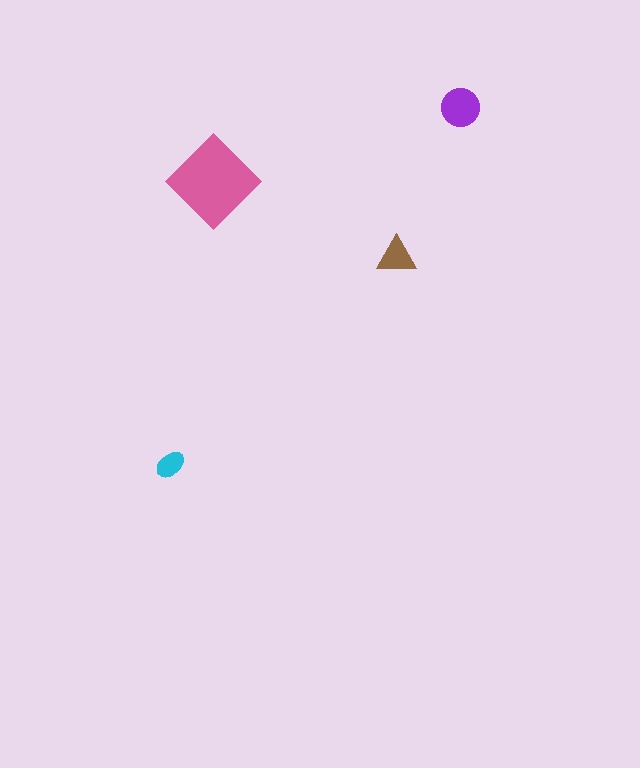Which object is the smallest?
The cyan ellipse.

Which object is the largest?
The pink diamond.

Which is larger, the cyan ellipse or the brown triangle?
The brown triangle.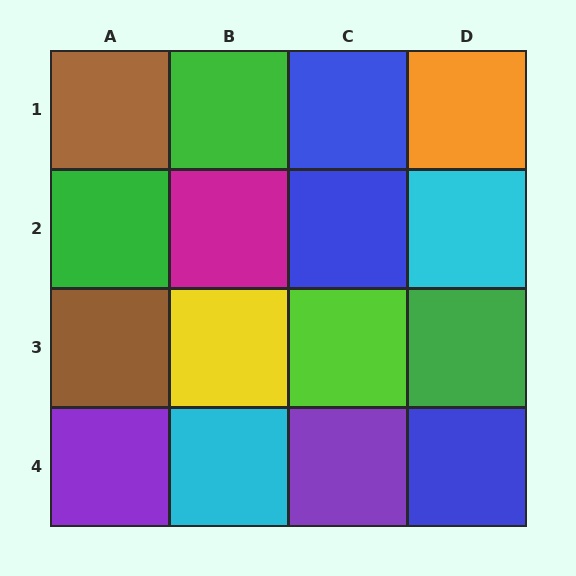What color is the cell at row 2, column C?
Blue.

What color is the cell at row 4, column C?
Purple.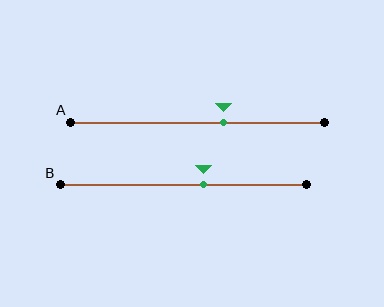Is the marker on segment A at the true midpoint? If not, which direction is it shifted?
No, the marker on segment A is shifted to the right by about 10% of the segment length.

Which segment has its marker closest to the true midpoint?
Segment B has its marker closest to the true midpoint.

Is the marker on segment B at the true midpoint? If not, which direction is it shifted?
No, the marker on segment B is shifted to the right by about 8% of the segment length.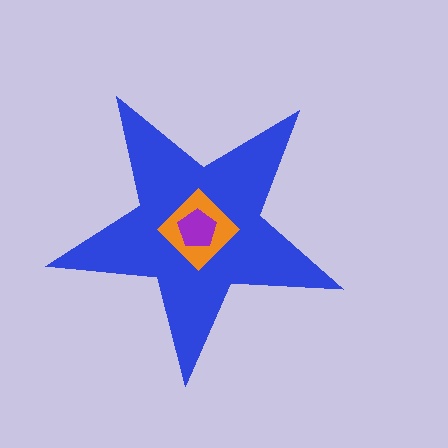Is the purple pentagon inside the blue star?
Yes.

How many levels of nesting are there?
3.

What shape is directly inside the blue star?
The orange diamond.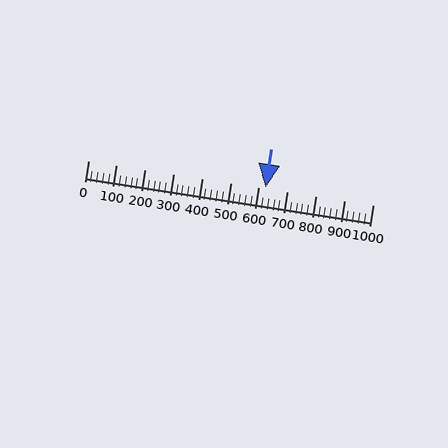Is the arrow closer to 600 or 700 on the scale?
The arrow is closer to 600.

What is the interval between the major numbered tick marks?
The major tick marks are spaced 100 units apart.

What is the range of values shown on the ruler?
The ruler shows values from 0 to 1000.